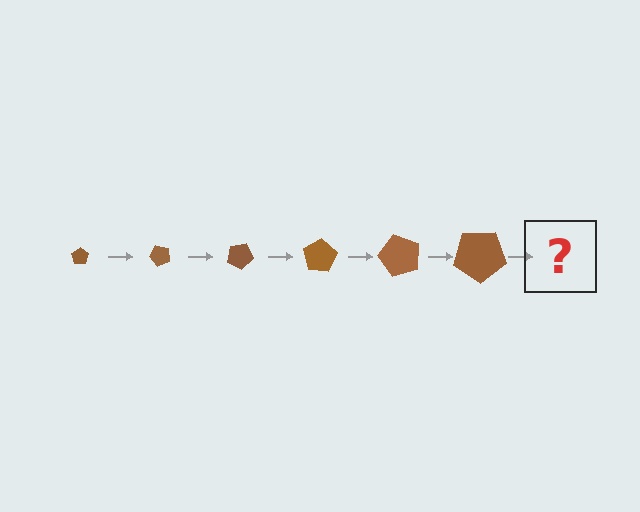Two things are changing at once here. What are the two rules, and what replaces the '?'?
The two rules are that the pentagon grows larger each step and it rotates 50 degrees each step. The '?' should be a pentagon, larger than the previous one and rotated 300 degrees from the start.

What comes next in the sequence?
The next element should be a pentagon, larger than the previous one and rotated 300 degrees from the start.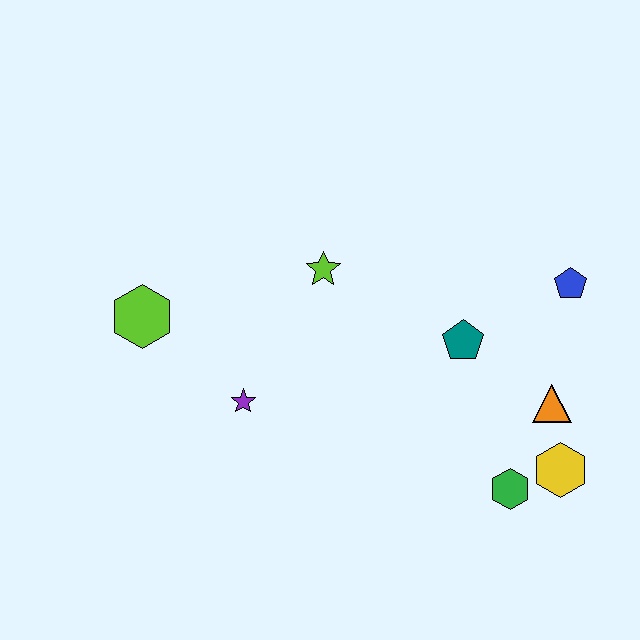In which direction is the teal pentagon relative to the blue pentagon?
The teal pentagon is to the left of the blue pentagon.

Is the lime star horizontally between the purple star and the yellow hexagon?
Yes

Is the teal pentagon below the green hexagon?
No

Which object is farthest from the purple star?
The blue pentagon is farthest from the purple star.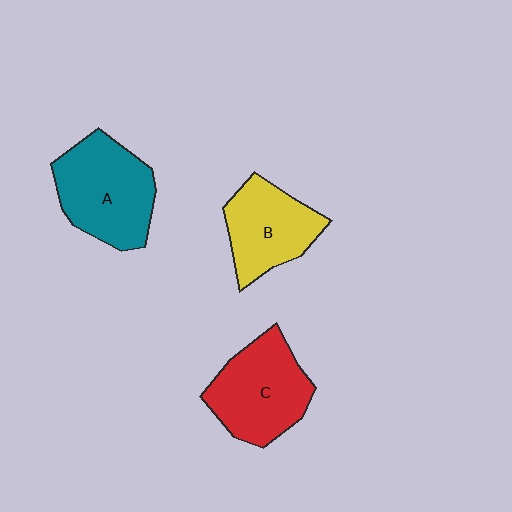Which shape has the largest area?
Shape A (teal).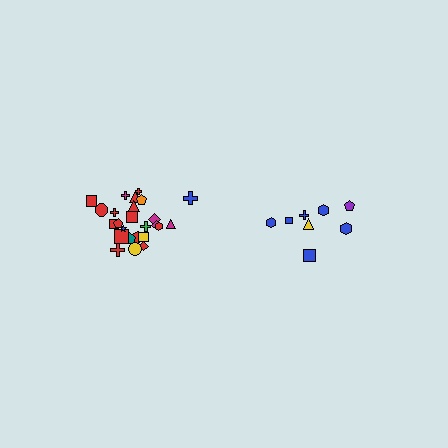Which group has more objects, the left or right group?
The left group.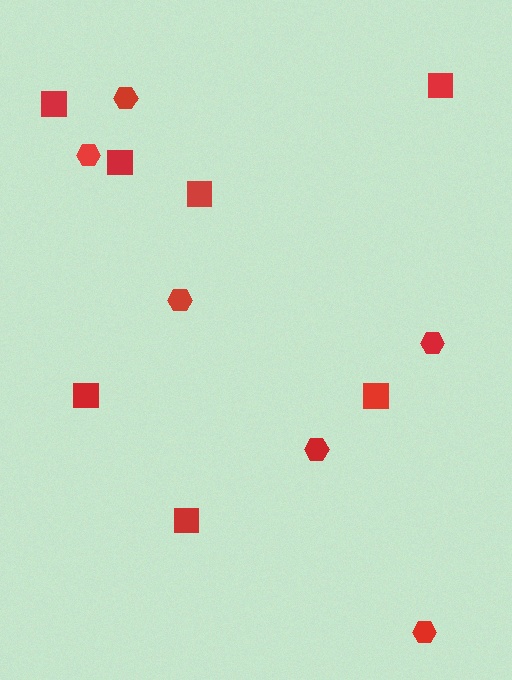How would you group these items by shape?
There are 2 groups: one group of hexagons (6) and one group of squares (7).